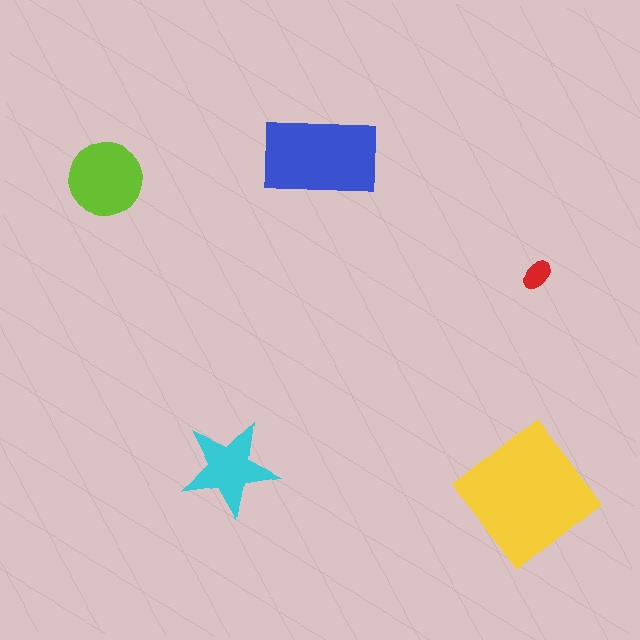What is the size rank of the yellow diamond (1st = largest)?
1st.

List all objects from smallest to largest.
The red ellipse, the cyan star, the lime circle, the blue rectangle, the yellow diamond.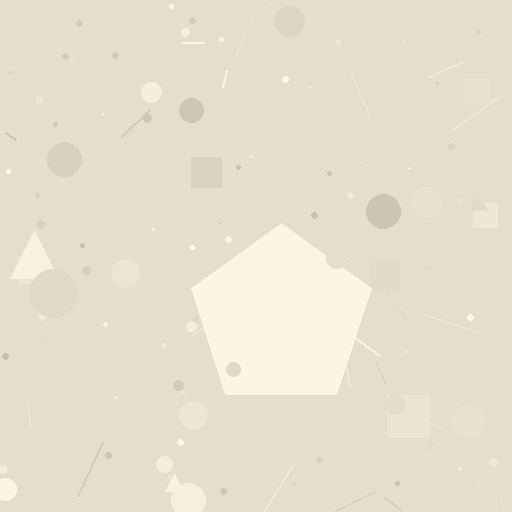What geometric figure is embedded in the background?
A pentagon is embedded in the background.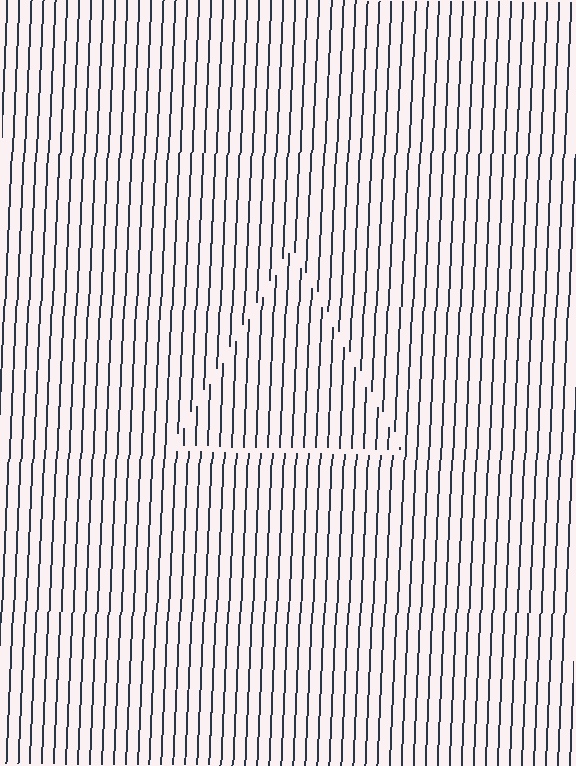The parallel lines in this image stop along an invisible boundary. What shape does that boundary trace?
An illusory triangle. The interior of the shape contains the same grating, shifted by half a period — the contour is defined by the phase discontinuity where line-ends from the inner and outer gratings abut.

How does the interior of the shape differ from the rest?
The interior of the shape contains the same grating, shifted by half a period — the contour is defined by the phase discontinuity where line-ends from the inner and outer gratings abut.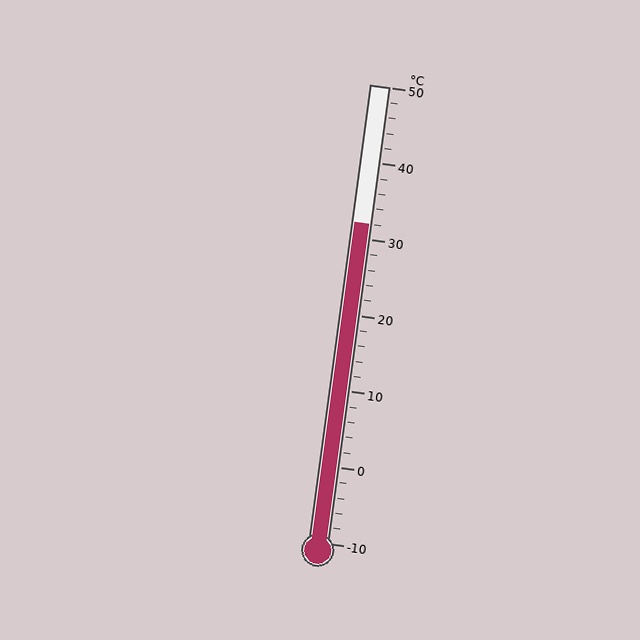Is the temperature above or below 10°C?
The temperature is above 10°C.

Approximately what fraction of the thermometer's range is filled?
The thermometer is filled to approximately 70% of its range.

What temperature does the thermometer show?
The thermometer shows approximately 32°C.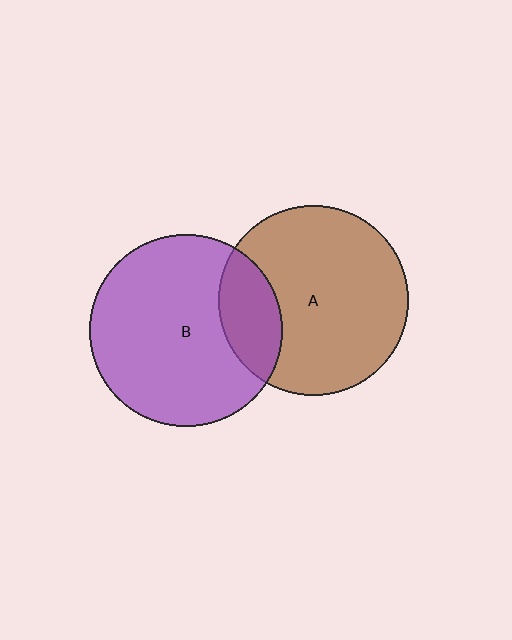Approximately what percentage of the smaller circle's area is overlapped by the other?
Approximately 20%.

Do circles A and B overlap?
Yes.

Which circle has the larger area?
Circle B (purple).